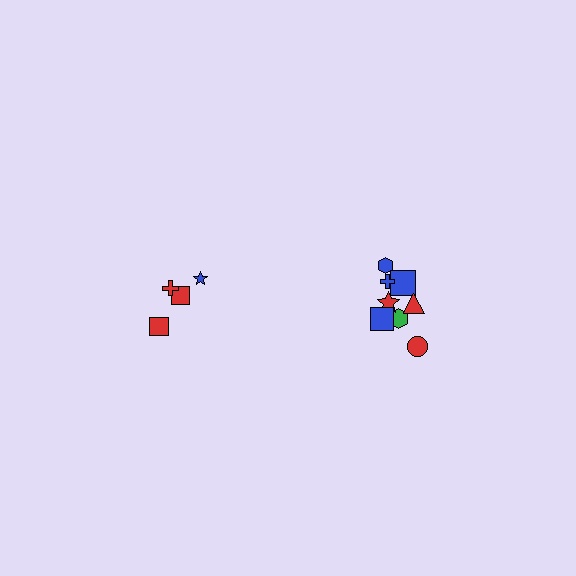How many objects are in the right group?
There are 8 objects.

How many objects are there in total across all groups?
There are 12 objects.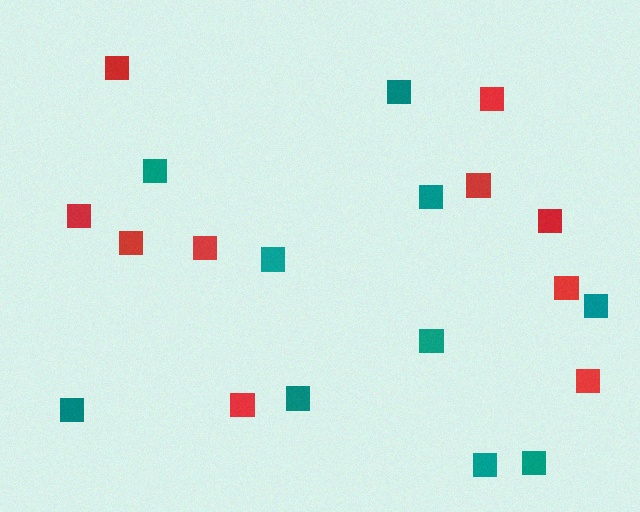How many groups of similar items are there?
There are 2 groups: one group of teal squares (10) and one group of red squares (10).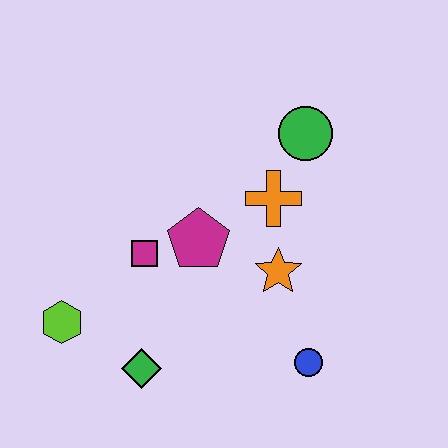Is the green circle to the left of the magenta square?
No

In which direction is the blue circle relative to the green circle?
The blue circle is below the green circle.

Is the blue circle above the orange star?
No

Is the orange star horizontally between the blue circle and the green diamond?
Yes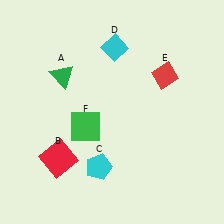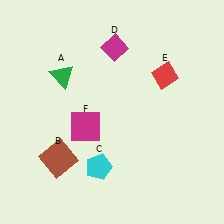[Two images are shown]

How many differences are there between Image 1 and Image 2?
There are 3 differences between the two images.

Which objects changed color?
B changed from red to brown. D changed from cyan to magenta. F changed from green to magenta.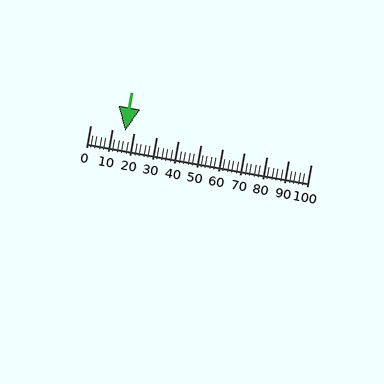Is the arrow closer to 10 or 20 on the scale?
The arrow is closer to 20.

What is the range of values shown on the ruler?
The ruler shows values from 0 to 100.